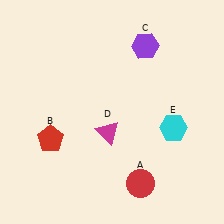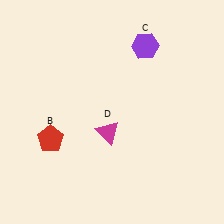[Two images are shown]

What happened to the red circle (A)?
The red circle (A) was removed in Image 2. It was in the bottom-right area of Image 1.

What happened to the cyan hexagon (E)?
The cyan hexagon (E) was removed in Image 2. It was in the bottom-right area of Image 1.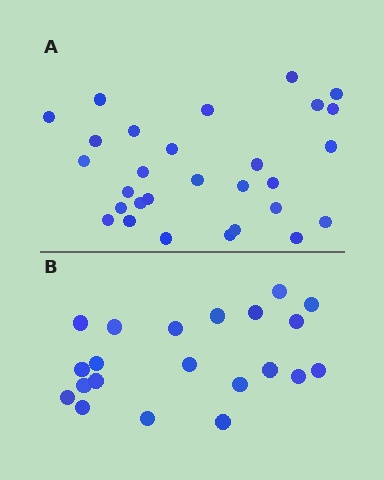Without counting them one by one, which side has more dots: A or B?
Region A (the top region) has more dots.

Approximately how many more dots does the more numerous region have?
Region A has roughly 8 or so more dots than region B.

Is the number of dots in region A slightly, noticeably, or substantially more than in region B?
Region A has noticeably more, but not dramatically so. The ratio is roughly 1.4 to 1.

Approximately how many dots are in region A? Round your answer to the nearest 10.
About 30 dots. (The exact count is 29, which rounds to 30.)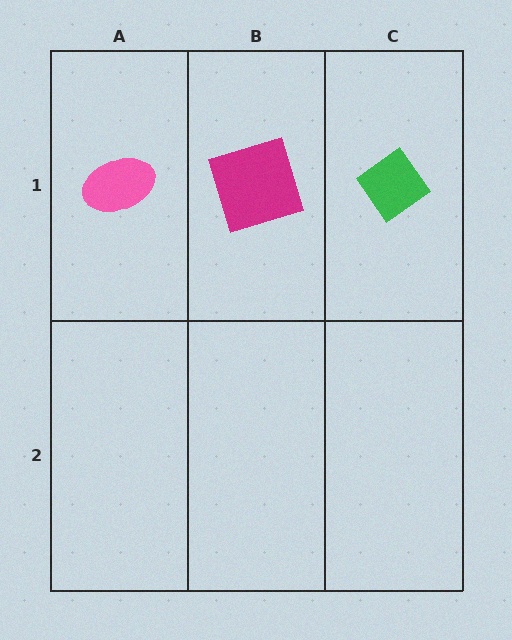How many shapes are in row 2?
0 shapes.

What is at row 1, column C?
A green diamond.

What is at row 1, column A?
A pink ellipse.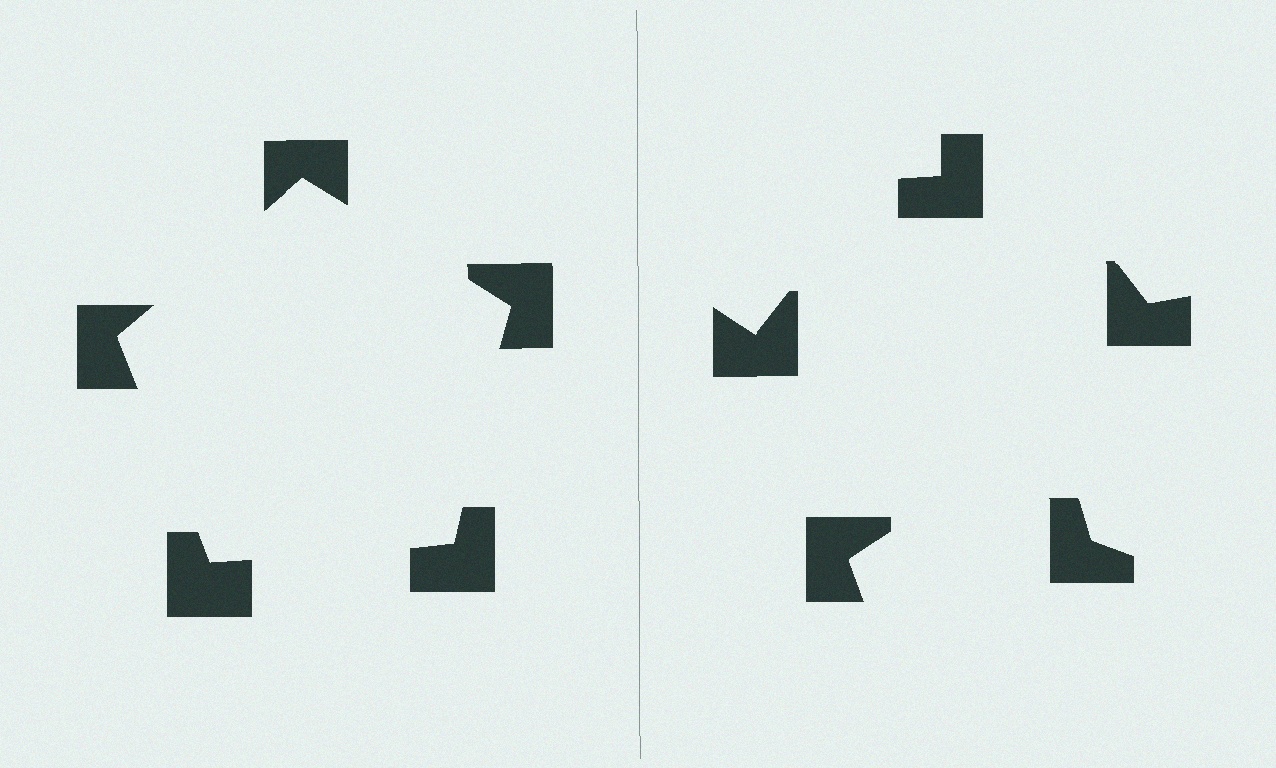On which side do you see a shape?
An illusory pentagon appears on the left side. On the right side the wedge cuts are rotated, so no coherent shape forms.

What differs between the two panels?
The notched squares are positioned identically on both sides; only the wedge orientations differ. On the left they align to a pentagon; on the right they are misaligned.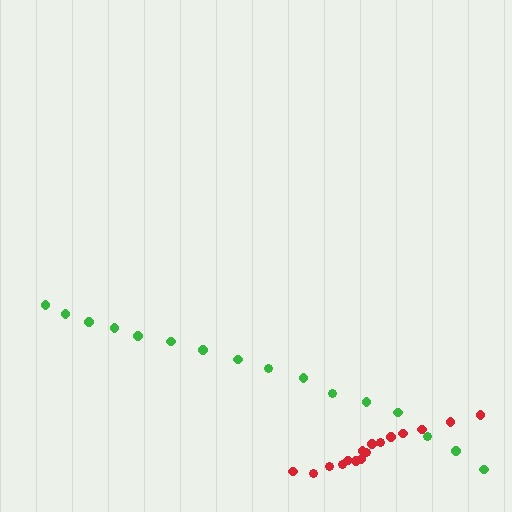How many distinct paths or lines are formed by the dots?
There are 2 distinct paths.